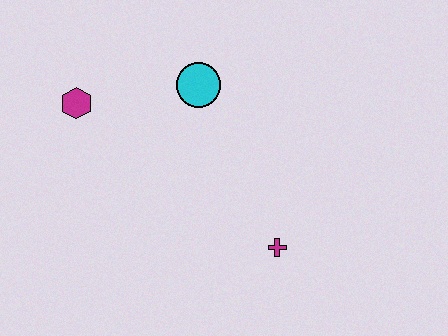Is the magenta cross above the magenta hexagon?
No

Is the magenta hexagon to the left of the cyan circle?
Yes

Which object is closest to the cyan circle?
The magenta hexagon is closest to the cyan circle.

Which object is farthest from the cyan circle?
The magenta cross is farthest from the cyan circle.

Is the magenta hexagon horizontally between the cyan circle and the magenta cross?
No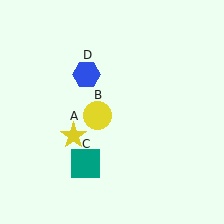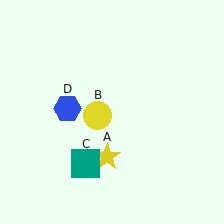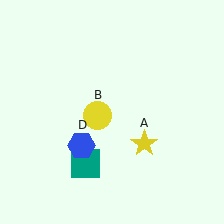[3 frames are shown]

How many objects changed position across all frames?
2 objects changed position: yellow star (object A), blue hexagon (object D).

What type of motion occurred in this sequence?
The yellow star (object A), blue hexagon (object D) rotated counterclockwise around the center of the scene.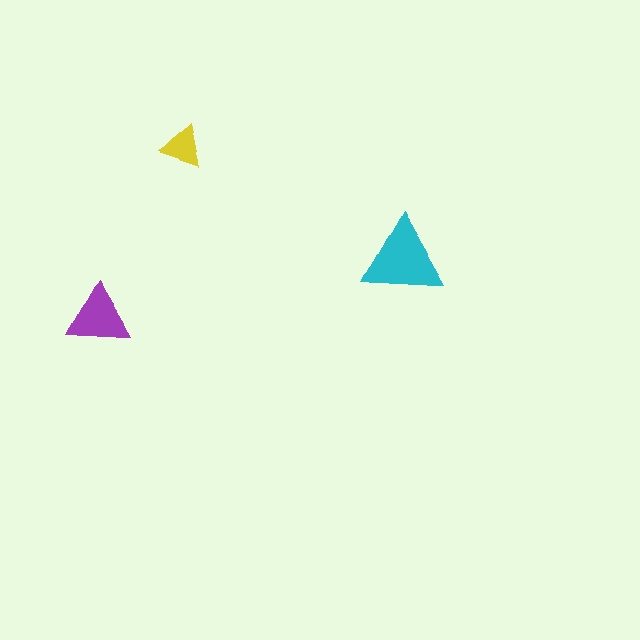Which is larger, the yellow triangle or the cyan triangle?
The cyan one.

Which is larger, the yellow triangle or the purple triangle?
The purple one.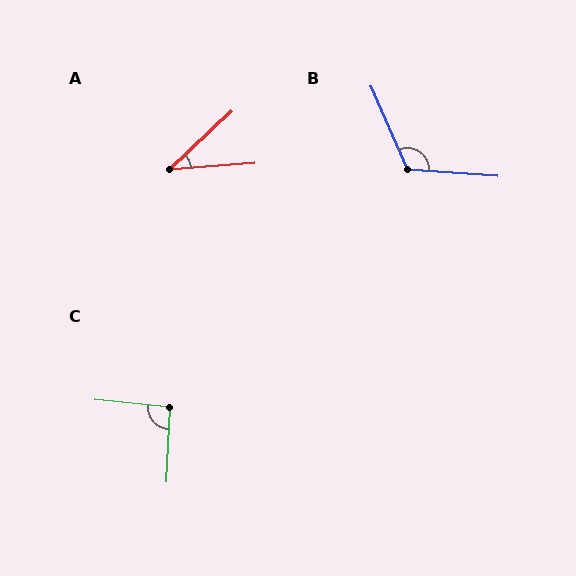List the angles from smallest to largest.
A (38°), C (93°), B (118°).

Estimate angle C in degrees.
Approximately 93 degrees.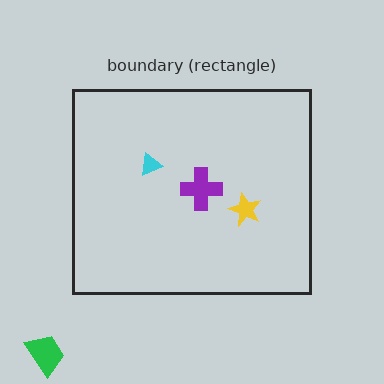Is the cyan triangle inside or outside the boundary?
Inside.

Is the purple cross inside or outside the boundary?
Inside.